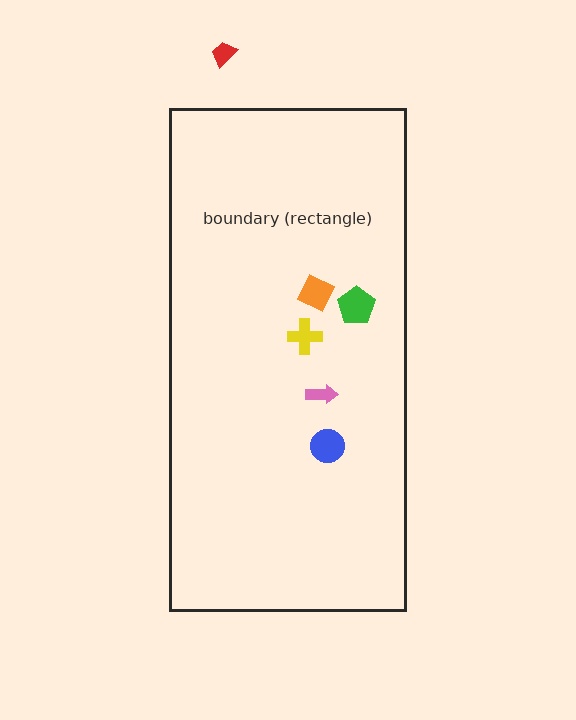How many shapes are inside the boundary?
5 inside, 1 outside.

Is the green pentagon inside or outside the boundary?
Inside.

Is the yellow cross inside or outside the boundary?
Inside.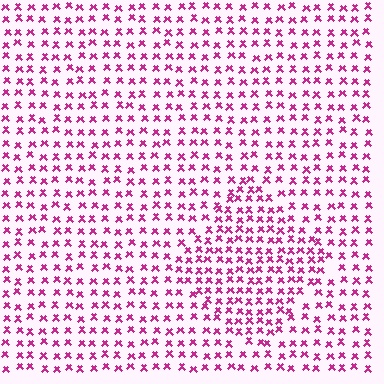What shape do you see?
I see a diamond.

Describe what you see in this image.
The image contains small magenta elements arranged at two different densities. A diamond-shaped region is visible where the elements are more densely packed than the surrounding area.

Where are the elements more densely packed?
The elements are more densely packed inside the diamond boundary.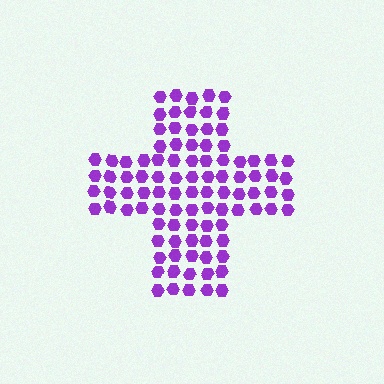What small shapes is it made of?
It is made of small hexagons.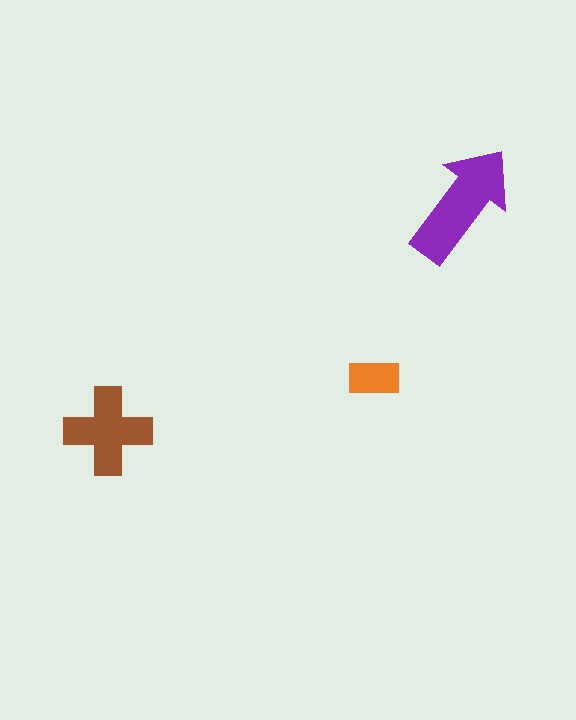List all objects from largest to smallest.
The purple arrow, the brown cross, the orange rectangle.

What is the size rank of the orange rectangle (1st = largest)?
3rd.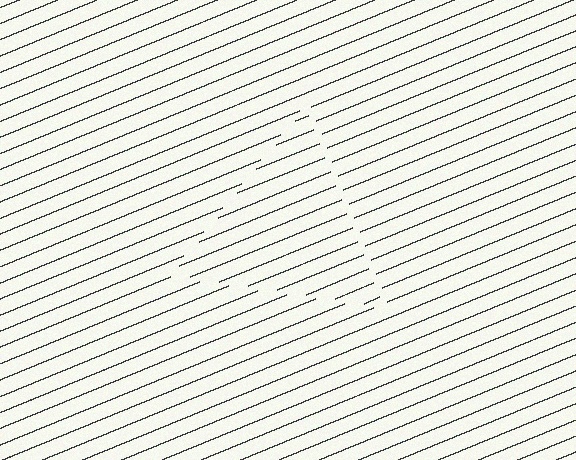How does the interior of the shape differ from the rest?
The interior of the shape contains the same grating, shifted by half a period — the contour is defined by the phase discontinuity where line-ends from the inner and outer gratings abut.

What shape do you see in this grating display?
An illusory triangle. The interior of the shape contains the same grating, shifted by half a period — the contour is defined by the phase discontinuity where line-ends from the inner and outer gratings abut.